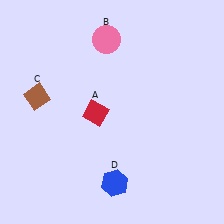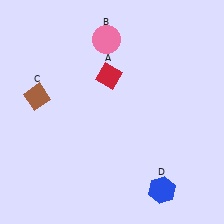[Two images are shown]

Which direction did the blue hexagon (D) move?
The blue hexagon (D) moved right.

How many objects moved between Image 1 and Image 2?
2 objects moved between the two images.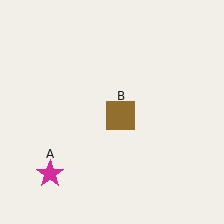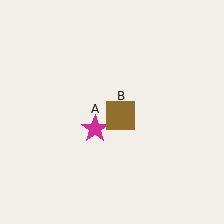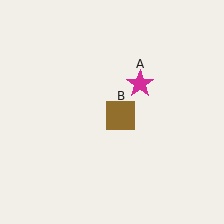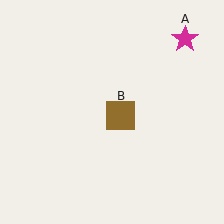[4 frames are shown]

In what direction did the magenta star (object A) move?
The magenta star (object A) moved up and to the right.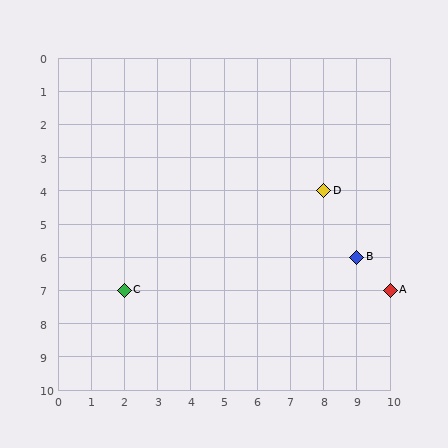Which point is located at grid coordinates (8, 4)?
Point D is at (8, 4).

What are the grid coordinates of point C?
Point C is at grid coordinates (2, 7).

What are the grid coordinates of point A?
Point A is at grid coordinates (10, 7).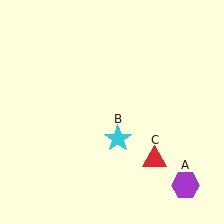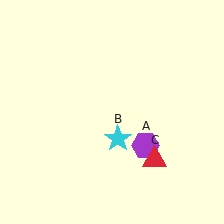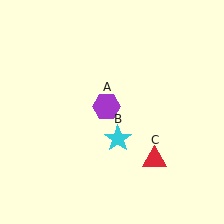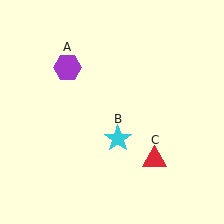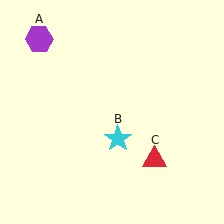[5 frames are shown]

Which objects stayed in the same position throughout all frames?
Cyan star (object B) and red triangle (object C) remained stationary.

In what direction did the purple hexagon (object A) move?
The purple hexagon (object A) moved up and to the left.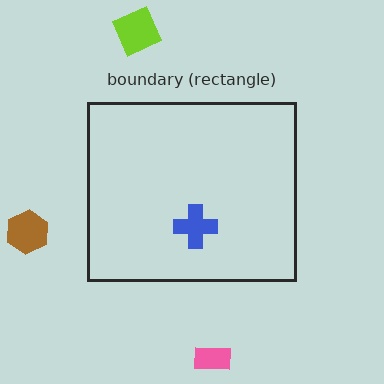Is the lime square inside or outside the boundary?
Outside.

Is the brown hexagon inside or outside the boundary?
Outside.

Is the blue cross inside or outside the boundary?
Inside.